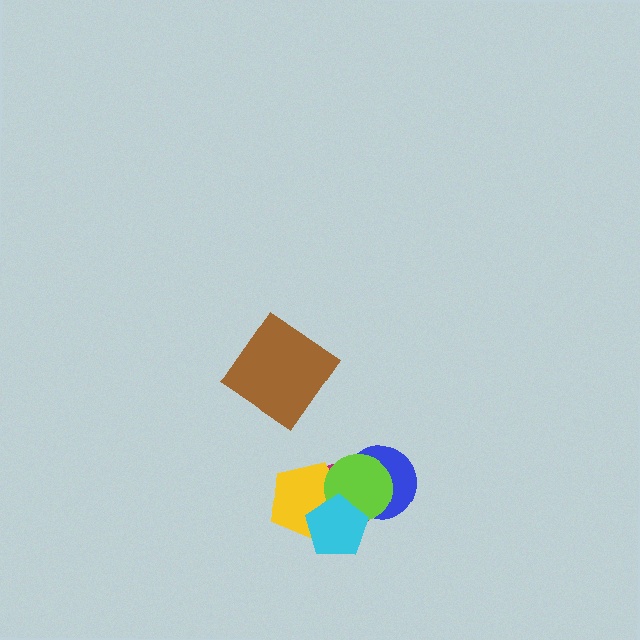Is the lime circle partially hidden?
Yes, it is partially covered by another shape.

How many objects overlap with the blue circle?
3 objects overlap with the blue circle.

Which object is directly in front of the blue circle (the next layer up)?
The lime circle is directly in front of the blue circle.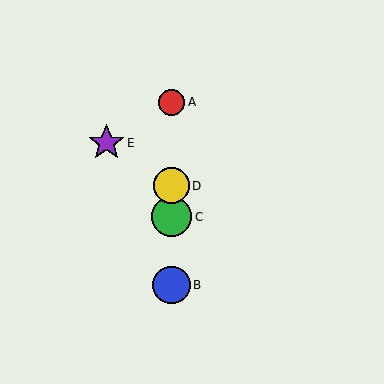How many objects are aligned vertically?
4 objects (A, B, C, D) are aligned vertically.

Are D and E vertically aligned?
No, D is at x≈172 and E is at x≈106.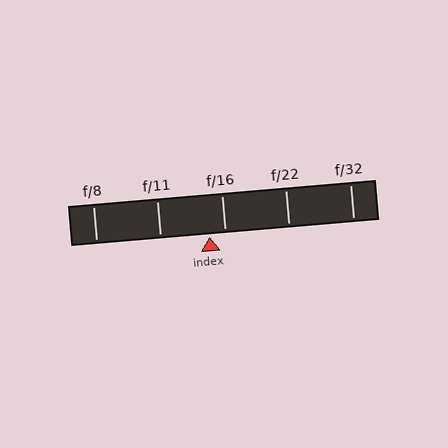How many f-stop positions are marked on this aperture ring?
There are 5 f-stop positions marked.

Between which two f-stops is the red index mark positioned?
The index mark is between f/11 and f/16.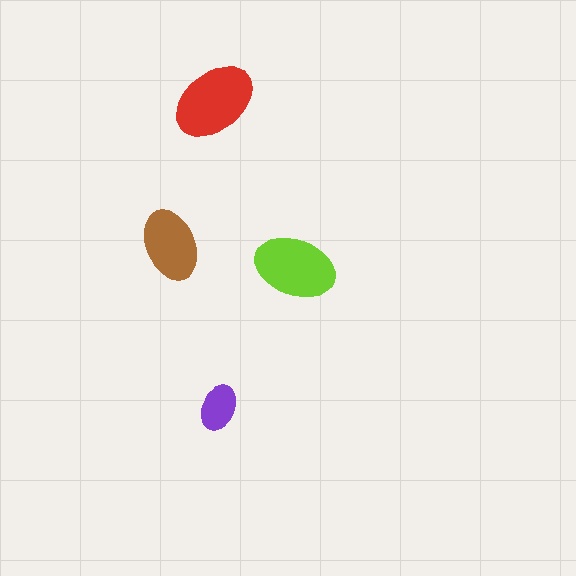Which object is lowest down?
The purple ellipse is bottommost.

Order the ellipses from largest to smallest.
the red one, the lime one, the brown one, the purple one.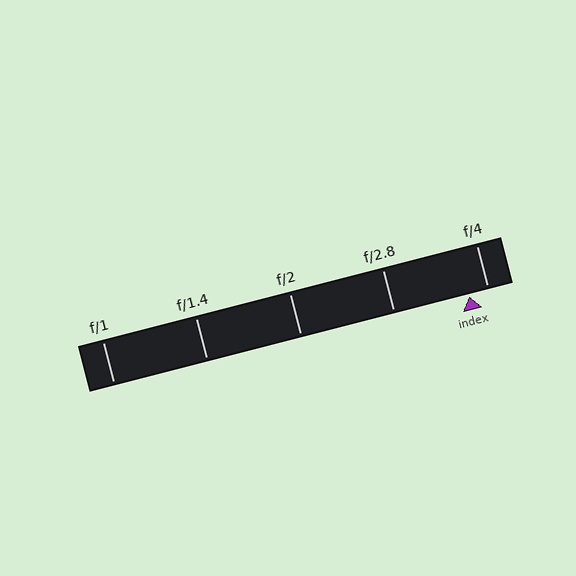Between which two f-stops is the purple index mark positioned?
The index mark is between f/2.8 and f/4.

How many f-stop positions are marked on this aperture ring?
There are 5 f-stop positions marked.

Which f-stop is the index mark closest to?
The index mark is closest to f/4.